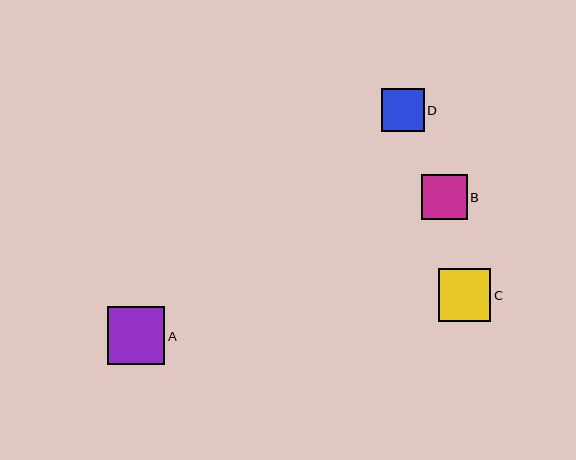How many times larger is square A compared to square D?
Square A is approximately 1.3 times the size of square D.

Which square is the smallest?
Square D is the smallest with a size of approximately 42 pixels.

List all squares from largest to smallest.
From largest to smallest: A, C, B, D.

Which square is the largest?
Square A is the largest with a size of approximately 57 pixels.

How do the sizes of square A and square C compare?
Square A and square C are approximately the same size.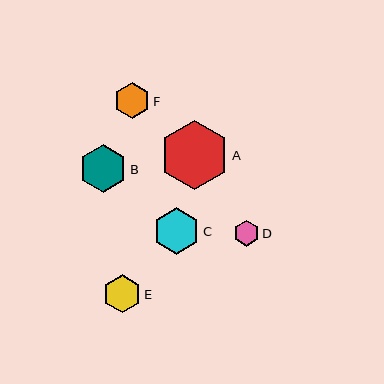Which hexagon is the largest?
Hexagon A is the largest with a size of approximately 70 pixels.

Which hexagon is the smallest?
Hexagon D is the smallest with a size of approximately 26 pixels.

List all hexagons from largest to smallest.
From largest to smallest: A, B, C, E, F, D.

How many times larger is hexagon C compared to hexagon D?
Hexagon C is approximately 1.8 times the size of hexagon D.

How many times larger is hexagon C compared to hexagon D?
Hexagon C is approximately 1.8 times the size of hexagon D.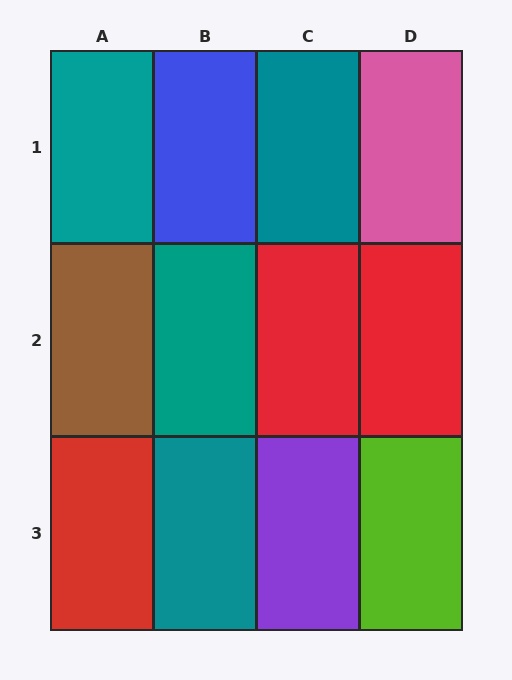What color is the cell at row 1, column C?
Teal.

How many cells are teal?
4 cells are teal.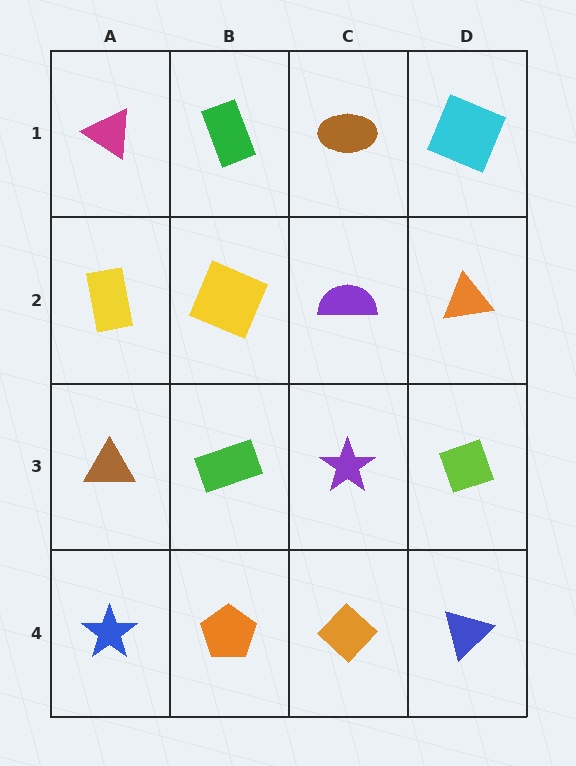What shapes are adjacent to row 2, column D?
A cyan square (row 1, column D), a lime diamond (row 3, column D), a purple semicircle (row 2, column C).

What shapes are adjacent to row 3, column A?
A yellow rectangle (row 2, column A), a blue star (row 4, column A), a green rectangle (row 3, column B).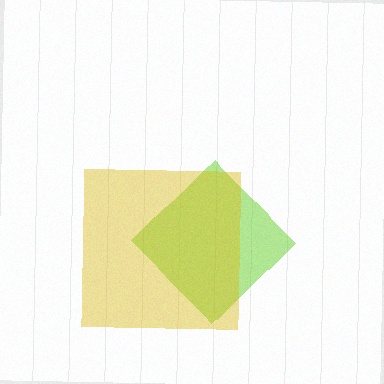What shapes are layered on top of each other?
The layered shapes are: a lime diamond, a yellow square.